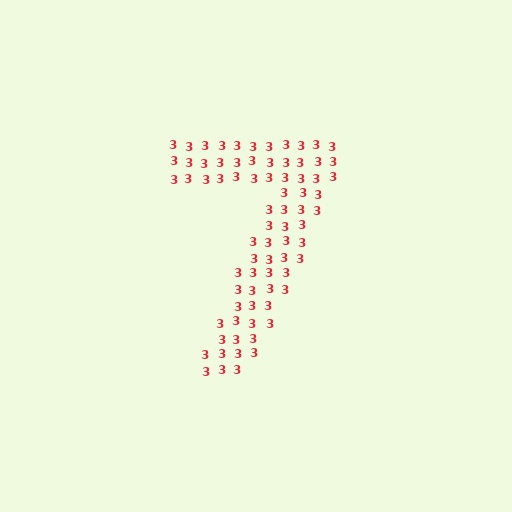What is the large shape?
The large shape is the digit 7.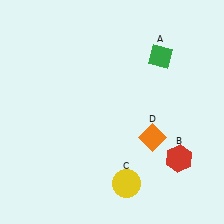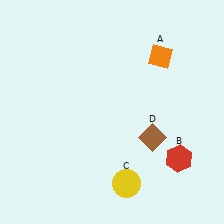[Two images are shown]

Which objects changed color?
A changed from green to orange. D changed from orange to brown.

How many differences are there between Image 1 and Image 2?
There are 2 differences between the two images.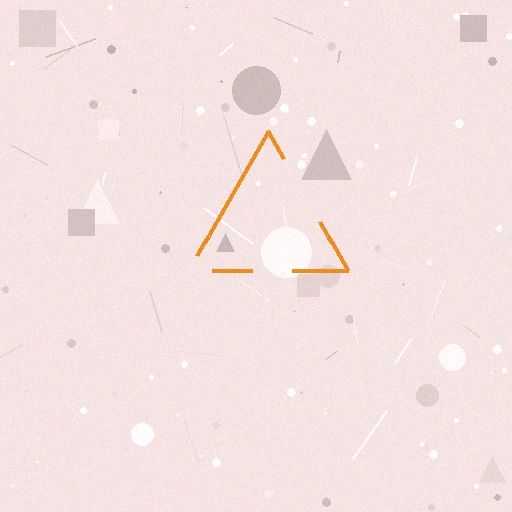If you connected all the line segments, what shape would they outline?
They would outline a triangle.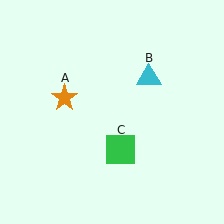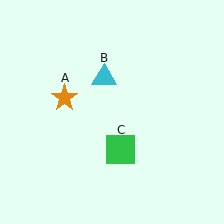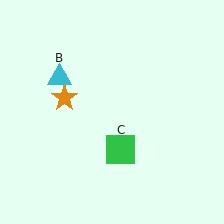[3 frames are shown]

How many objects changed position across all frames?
1 object changed position: cyan triangle (object B).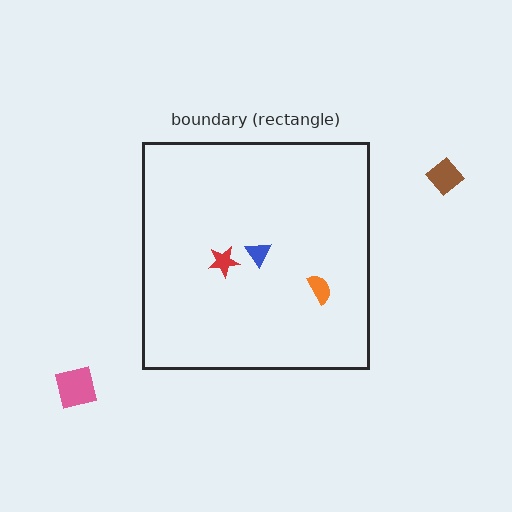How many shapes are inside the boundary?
3 inside, 2 outside.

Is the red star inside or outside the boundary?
Inside.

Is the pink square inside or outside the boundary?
Outside.